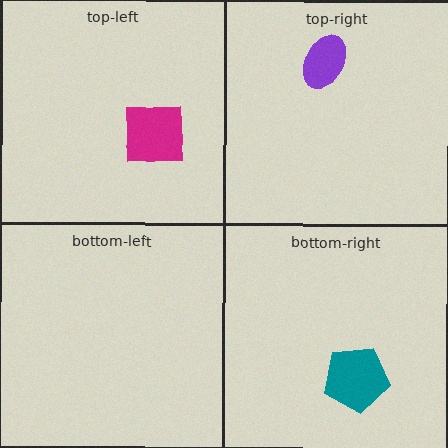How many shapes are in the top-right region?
1.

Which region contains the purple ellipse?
The top-right region.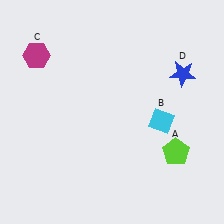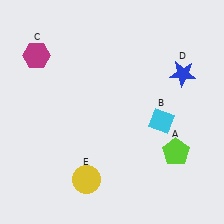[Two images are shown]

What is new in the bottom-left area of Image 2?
A yellow circle (E) was added in the bottom-left area of Image 2.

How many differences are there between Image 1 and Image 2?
There is 1 difference between the two images.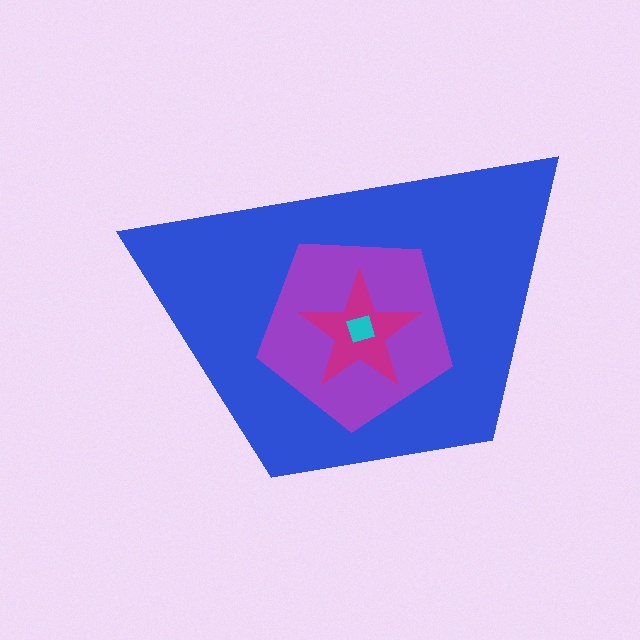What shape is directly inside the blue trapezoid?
The purple pentagon.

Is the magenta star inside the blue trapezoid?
Yes.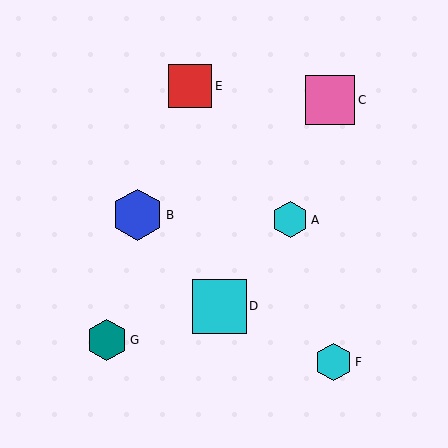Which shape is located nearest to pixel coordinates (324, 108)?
The pink square (labeled C) at (330, 100) is nearest to that location.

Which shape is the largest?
The cyan square (labeled D) is the largest.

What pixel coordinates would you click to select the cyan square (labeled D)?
Click at (219, 306) to select the cyan square D.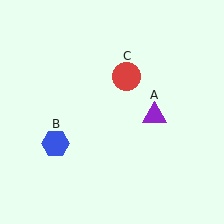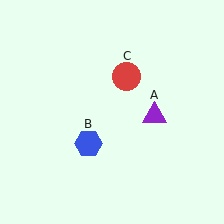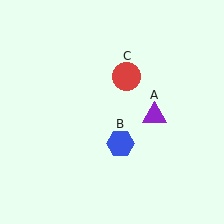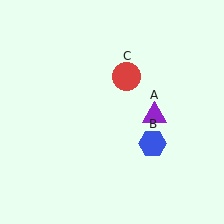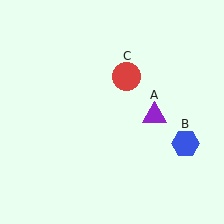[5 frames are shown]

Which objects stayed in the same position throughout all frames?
Purple triangle (object A) and red circle (object C) remained stationary.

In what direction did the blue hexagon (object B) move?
The blue hexagon (object B) moved right.